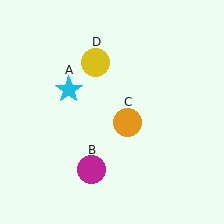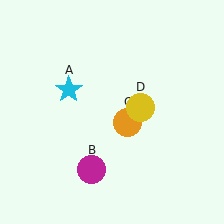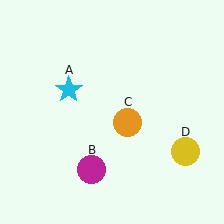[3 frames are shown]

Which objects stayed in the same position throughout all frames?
Cyan star (object A) and magenta circle (object B) and orange circle (object C) remained stationary.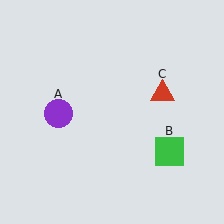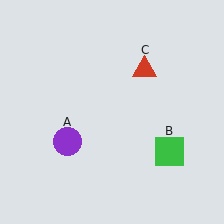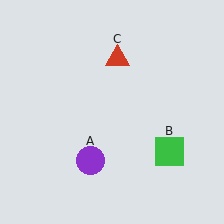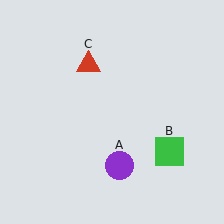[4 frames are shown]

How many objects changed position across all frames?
2 objects changed position: purple circle (object A), red triangle (object C).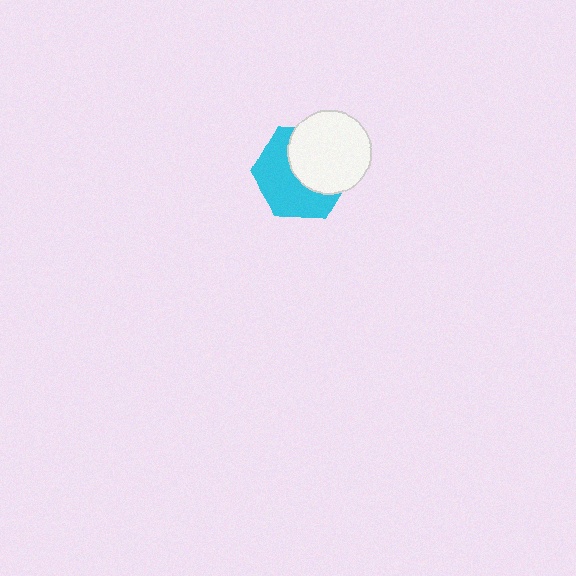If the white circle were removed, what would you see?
You would see the complete cyan hexagon.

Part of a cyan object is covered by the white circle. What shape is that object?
It is a hexagon.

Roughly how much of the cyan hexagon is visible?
About half of it is visible (roughly 53%).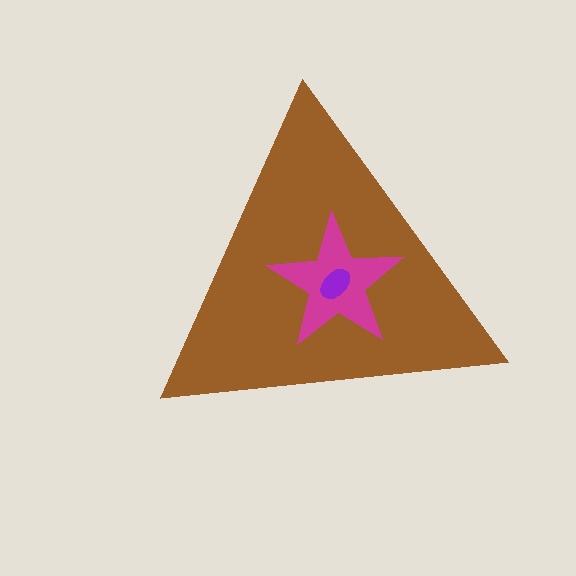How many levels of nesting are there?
3.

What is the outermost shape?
The brown triangle.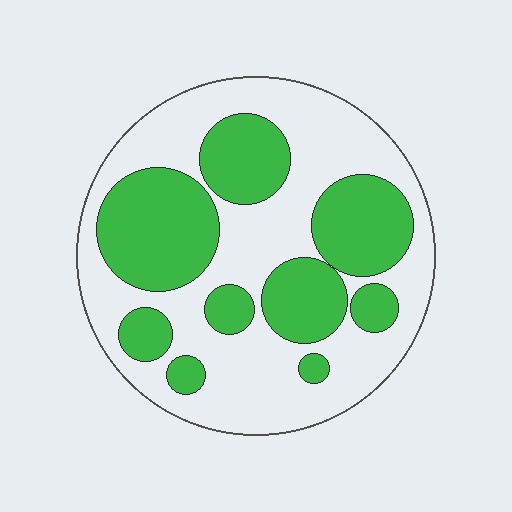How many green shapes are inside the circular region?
9.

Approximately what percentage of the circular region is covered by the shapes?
Approximately 40%.